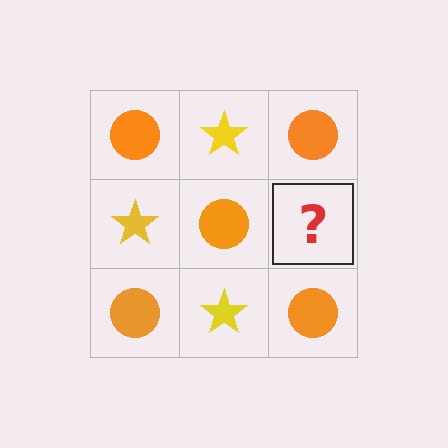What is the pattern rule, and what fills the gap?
The rule is that it alternates orange circle and yellow star in a checkerboard pattern. The gap should be filled with a yellow star.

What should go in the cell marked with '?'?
The missing cell should contain a yellow star.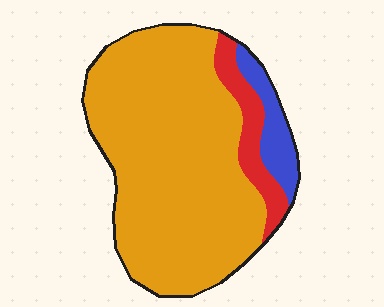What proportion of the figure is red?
Red covers roughly 10% of the figure.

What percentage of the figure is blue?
Blue covers about 10% of the figure.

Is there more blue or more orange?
Orange.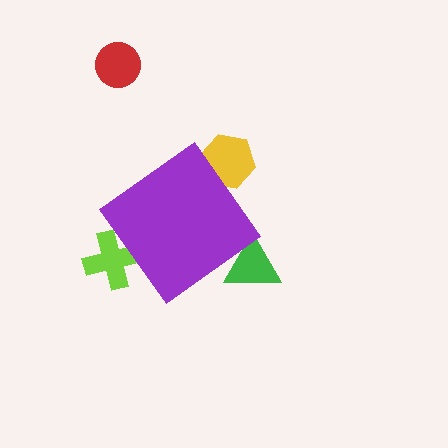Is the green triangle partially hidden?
Yes, the green triangle is partially hidden behind the purple diamond.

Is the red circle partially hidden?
No, the red circle is fully visible.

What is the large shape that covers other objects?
A purple diamond.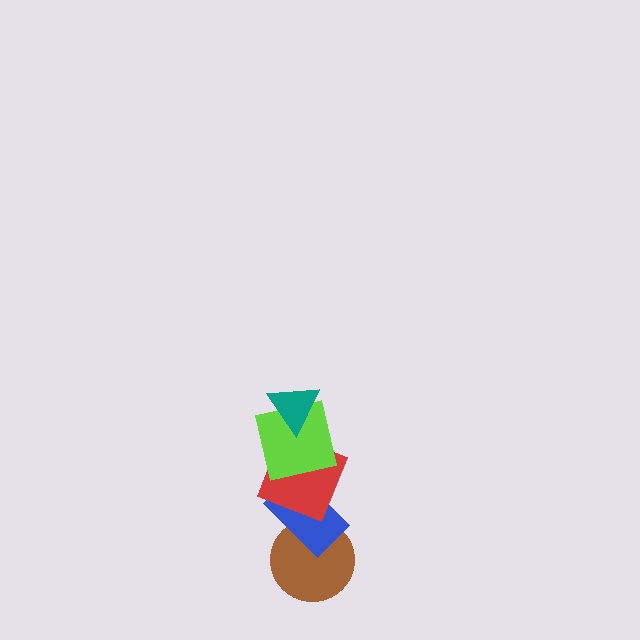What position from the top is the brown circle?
The brown circle is 5th from the top.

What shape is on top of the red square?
The lime square is on top of the red square.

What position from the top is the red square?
The red square is 3rd from the top.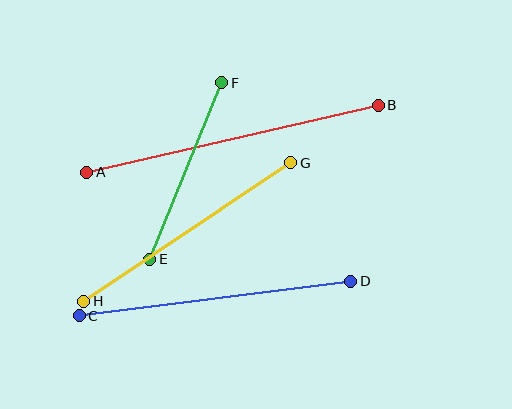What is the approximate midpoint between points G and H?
The midpoint is at approximately (187, 232) pixels.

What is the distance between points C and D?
The distance is approximately 274 pixels.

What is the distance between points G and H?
The distance is approximately 249 pixels.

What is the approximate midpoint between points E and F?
The midpoint is at approximately (186, 171) pixels.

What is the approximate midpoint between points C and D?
The midpoint is at approximately (215, 298) pixels.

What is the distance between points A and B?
The distance is approximately 299 pixels.